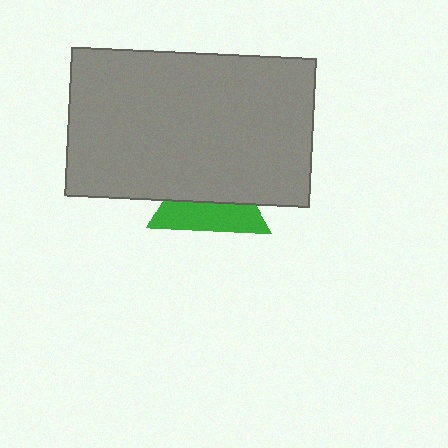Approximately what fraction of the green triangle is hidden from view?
Roughly 55% of the green triangle is hidden behind the gray rectangle.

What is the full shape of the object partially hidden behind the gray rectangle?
The partially hidden object is a green triangle.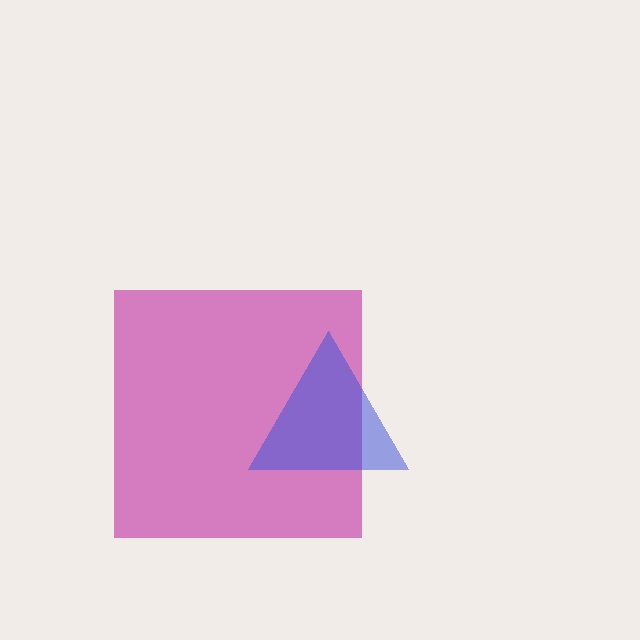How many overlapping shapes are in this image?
There are 2 overlapping shapes in the image.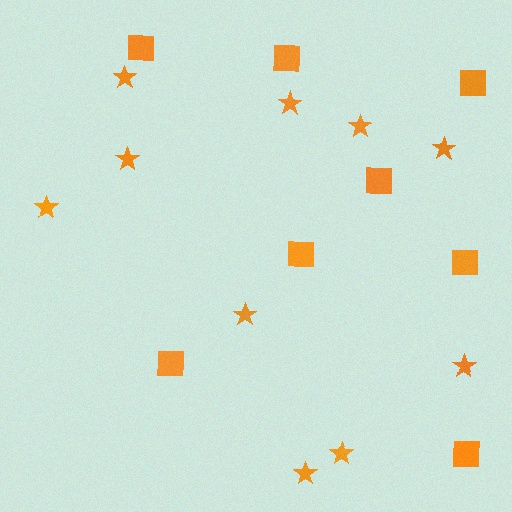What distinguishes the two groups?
There are 2 groups: one group of squares (8) and one group of stars (10).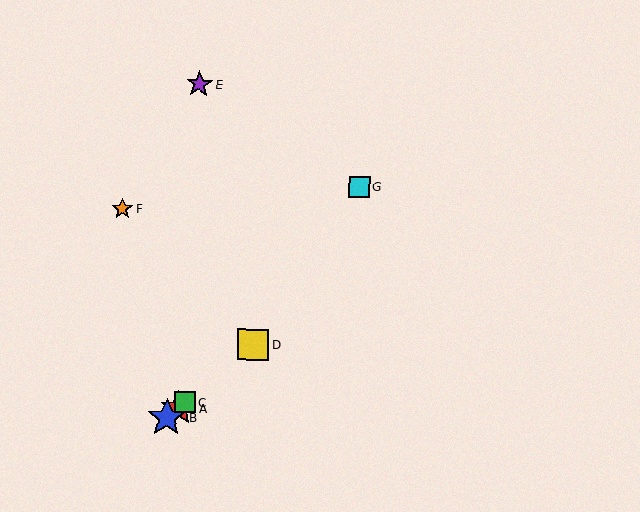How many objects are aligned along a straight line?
4 objects (A, B, C, D) are aligned along a straight line.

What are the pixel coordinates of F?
Object F is at (122, 209).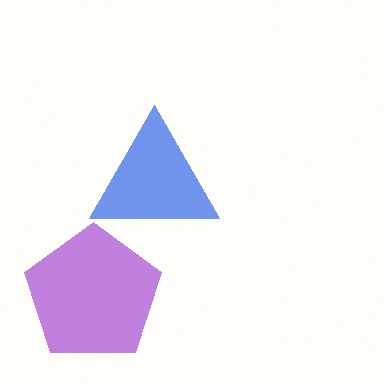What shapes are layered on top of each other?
The layered shapes are: a blue triangle, a purple pentagon.